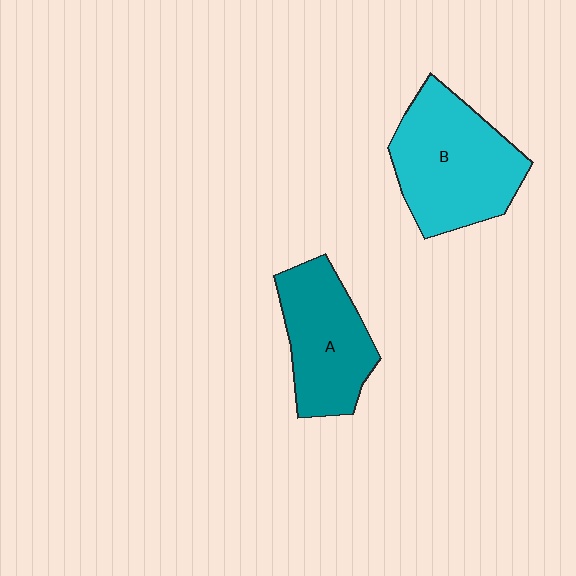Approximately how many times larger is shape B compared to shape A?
Approximately 1.3 times.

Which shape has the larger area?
Shape B (cyan).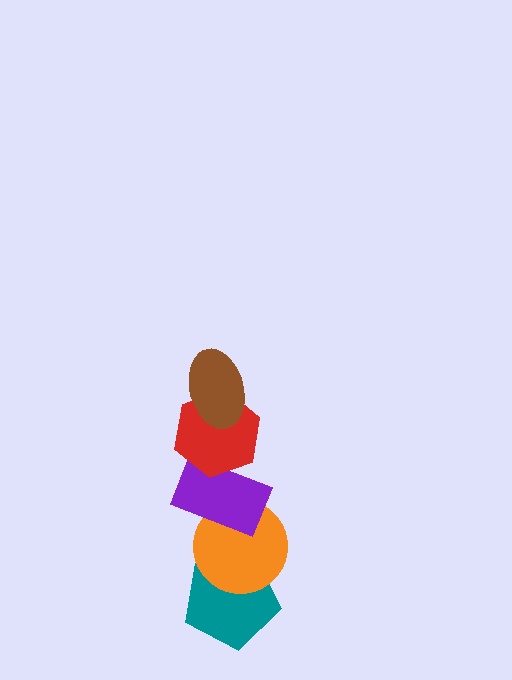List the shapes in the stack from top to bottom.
From top to bottom: the brown ellipse, the red hexagon, the purple rectangle, the orange circle, the teal pentagon.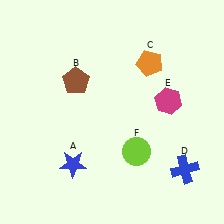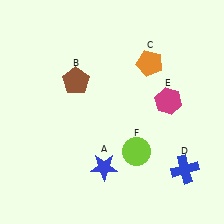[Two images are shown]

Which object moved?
The blue star (A) moved right.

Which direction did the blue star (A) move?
The blue star (A) moved right.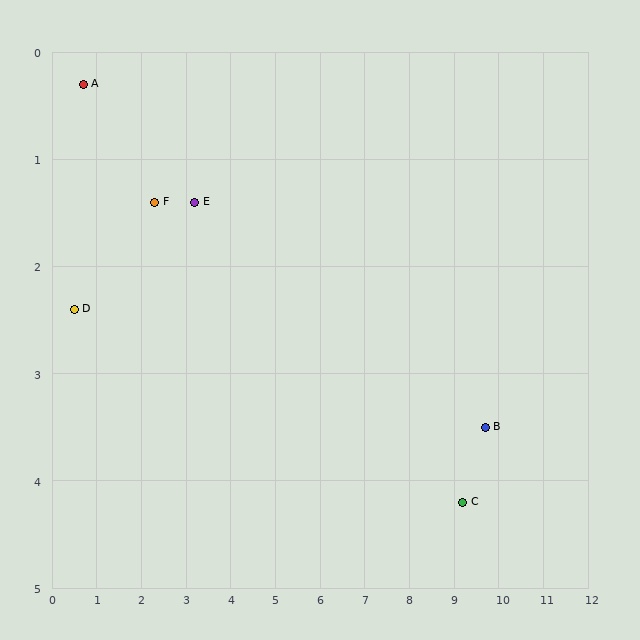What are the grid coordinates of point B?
Point B is at approximately (9.7, 3.5).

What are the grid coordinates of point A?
Point A is at approximately (0.7, 0.3).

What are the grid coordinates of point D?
Point D is at approximately (0.5, 2.4).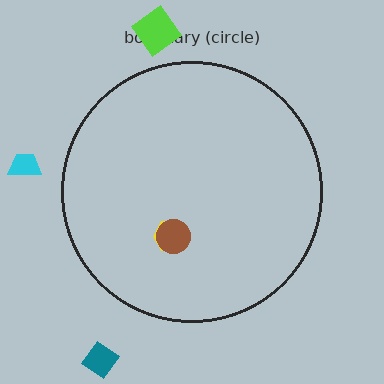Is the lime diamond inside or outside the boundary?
Outside.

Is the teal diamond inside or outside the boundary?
Outside.